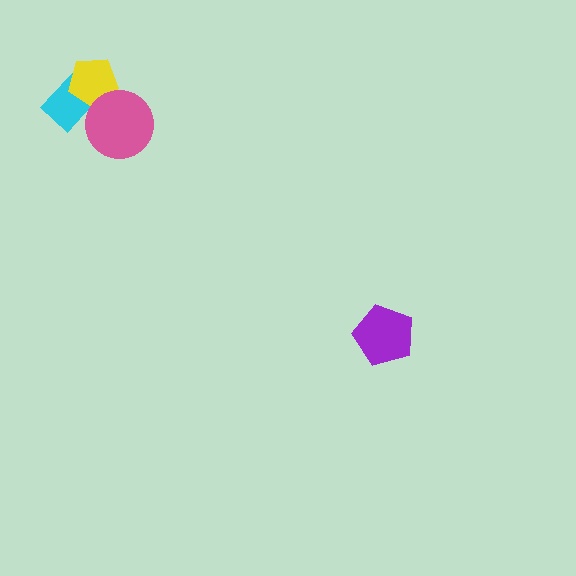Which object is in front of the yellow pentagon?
The pink circle is in front of the yellow pentagon.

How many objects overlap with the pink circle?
2 objects overlap with the pink circle.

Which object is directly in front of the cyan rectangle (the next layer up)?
The yellow pentagon is directly in front of the cyan rectangle.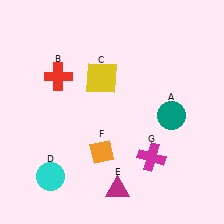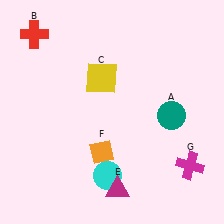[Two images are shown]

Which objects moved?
The objects that moved are: the red cross (B), the cyan circle (D), the magenta cross (G).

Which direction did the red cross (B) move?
The red cross (B) moved up.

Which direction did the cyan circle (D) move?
The cyan circle (D) moved right.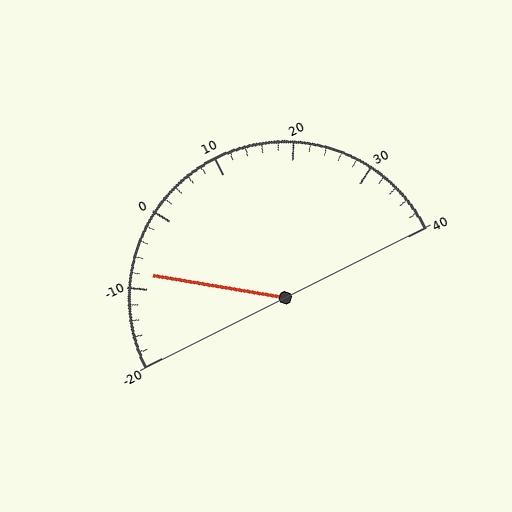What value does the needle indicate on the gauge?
The needle indicates approximately -8.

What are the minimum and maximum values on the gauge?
The gauge ranges from -20 to 40.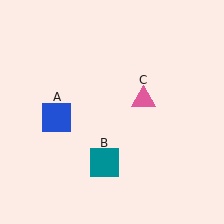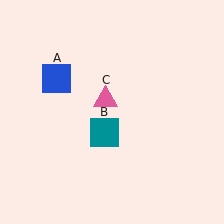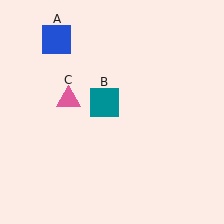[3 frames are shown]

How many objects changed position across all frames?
3 objects changed position: blue square (object A), teal square (object B), pink triangle (object C).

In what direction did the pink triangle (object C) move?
The pink triangle (object C) moved left.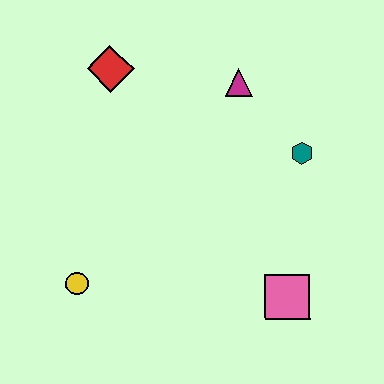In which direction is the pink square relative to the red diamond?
The pink square is below the red diamond.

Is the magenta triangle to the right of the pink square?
No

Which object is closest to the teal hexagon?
The magenta triangle is closest to the teal hexagon.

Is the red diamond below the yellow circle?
No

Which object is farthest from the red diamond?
The pink square is farthest from the red diamond.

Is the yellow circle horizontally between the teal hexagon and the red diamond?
No